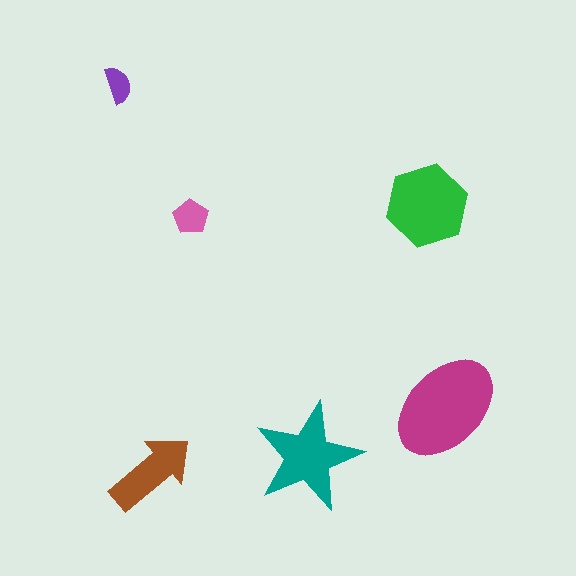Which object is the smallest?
The purple semicircle.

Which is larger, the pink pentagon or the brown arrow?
The brown arrow.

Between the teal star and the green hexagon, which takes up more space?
The green hexagon.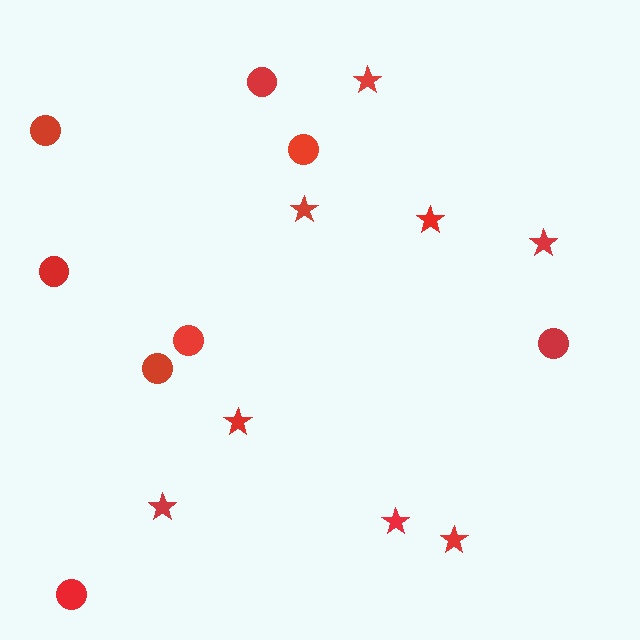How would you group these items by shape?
There are 2 groups: one group of circles (8) and one group of stars (8).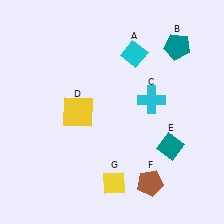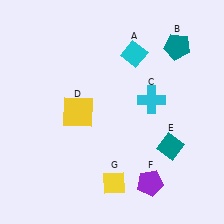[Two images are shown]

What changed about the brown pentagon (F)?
In Image 1, F is brown. In Image 2, it changed to purple.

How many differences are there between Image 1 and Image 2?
There is 1 difference between the two images.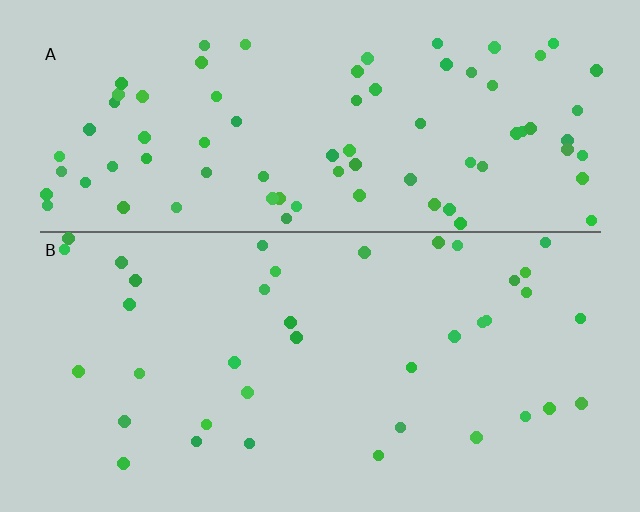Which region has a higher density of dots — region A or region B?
A (the top).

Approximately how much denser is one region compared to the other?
Approximately 2.1× — region A over region B.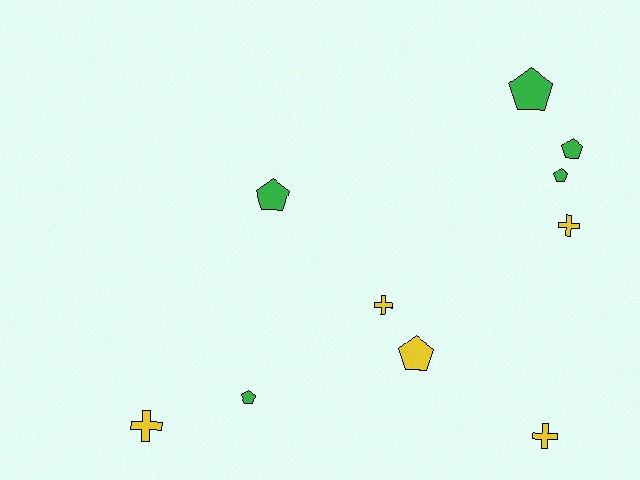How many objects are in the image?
There are 10 objects.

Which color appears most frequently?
Green, with 5 objects.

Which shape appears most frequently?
Pentagon, with 6 objects.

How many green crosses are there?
There are no green crosses.